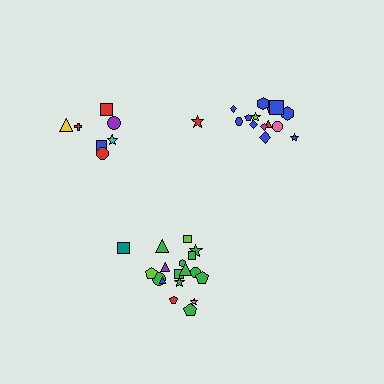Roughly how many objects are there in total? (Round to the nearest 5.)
Roughly 40 objects in total.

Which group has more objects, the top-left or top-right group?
The top-right group.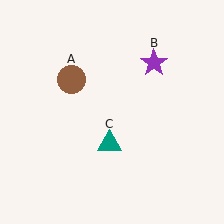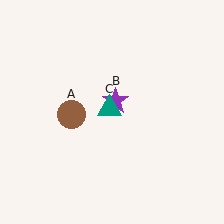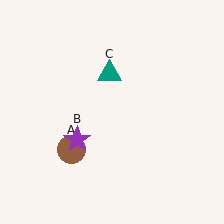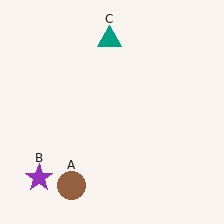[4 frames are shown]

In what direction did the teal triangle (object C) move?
The teal triangle (object C) moved up.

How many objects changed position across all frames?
3 objects changed position: brown circle (object A), purple star (object B), teal triangle (object C).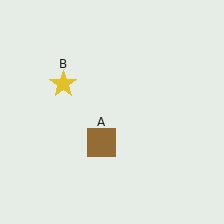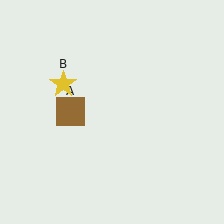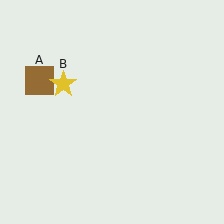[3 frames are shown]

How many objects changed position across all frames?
1 object changed position: brown square (object A).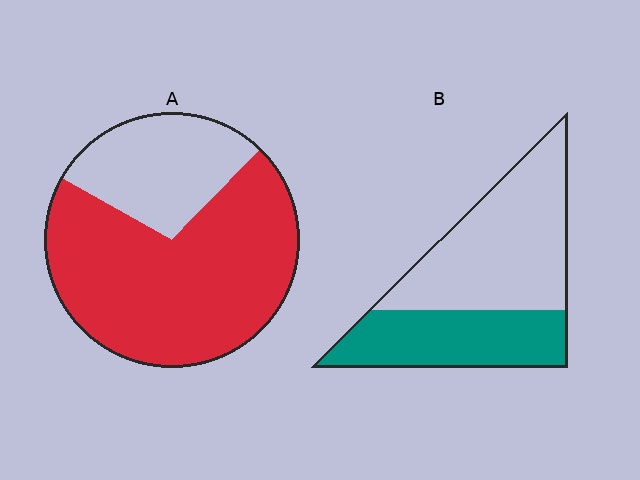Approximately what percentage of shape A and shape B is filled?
A is approximately 70% and B is approximately 40%.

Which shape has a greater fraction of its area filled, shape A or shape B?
Shape A.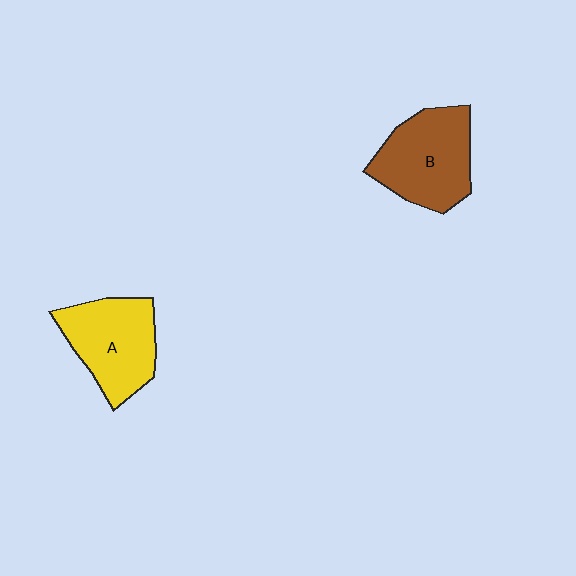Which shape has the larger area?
Shape B (brown).